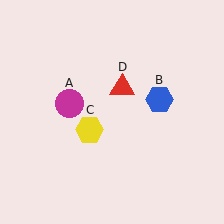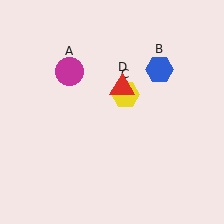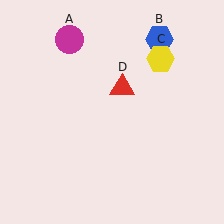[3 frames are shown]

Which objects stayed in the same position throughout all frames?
Red triangle (object D) remained stationary.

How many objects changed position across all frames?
3 objects changed position: magenta circle (object A), blue hexagon (object B), yellow hexagon (object C).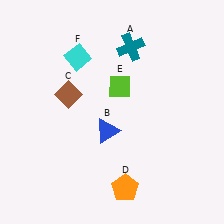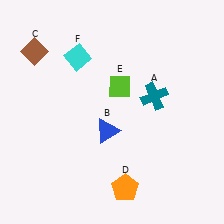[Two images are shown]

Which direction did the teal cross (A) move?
The teal cross (A) moved down.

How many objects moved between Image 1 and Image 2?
2 objects moved between the two images.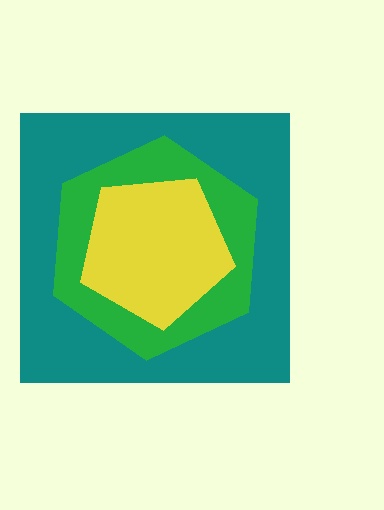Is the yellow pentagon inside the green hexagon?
Yes.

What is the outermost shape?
The teal square.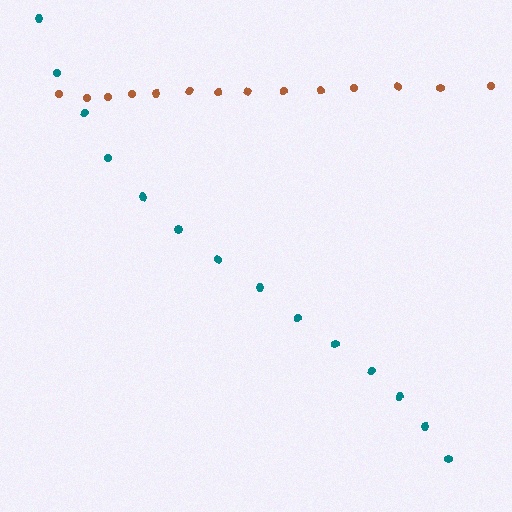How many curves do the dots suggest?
There are 2 distinct paths.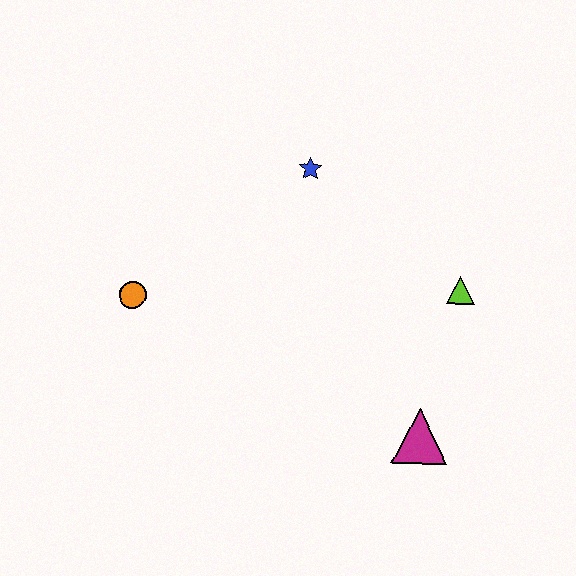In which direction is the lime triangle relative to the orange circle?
The lime triangle is to the right of the orange circle.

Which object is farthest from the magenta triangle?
The orange circle is farthest from the magenta triangle.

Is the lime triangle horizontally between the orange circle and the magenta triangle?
No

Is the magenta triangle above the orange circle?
No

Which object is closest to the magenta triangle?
The lime triangle is closest to the magenta triangle.